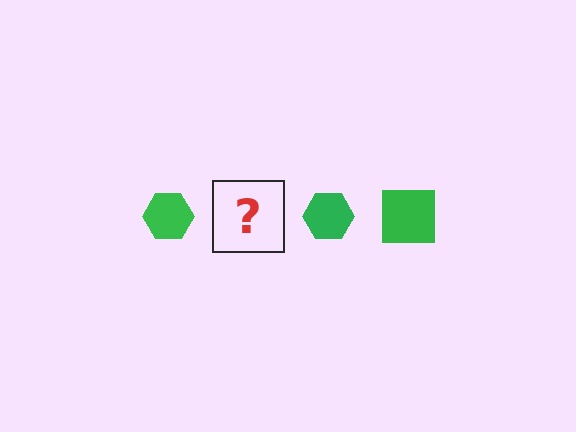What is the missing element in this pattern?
The missing element is a green square.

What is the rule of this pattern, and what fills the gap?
The rule is that the pattern cycles through hexagon, square shapes in green. The gap should be filled with a green square.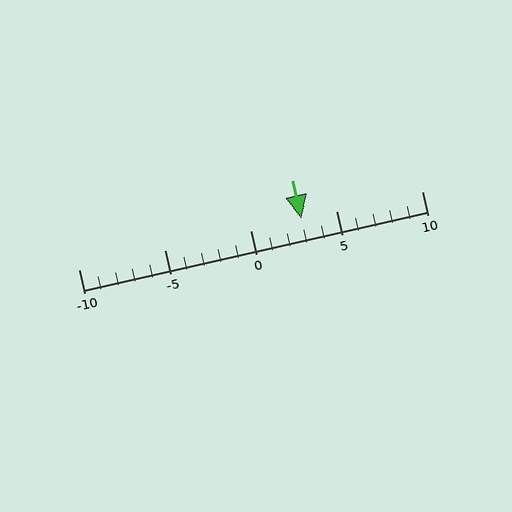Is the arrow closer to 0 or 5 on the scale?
The arrow is closer to 5.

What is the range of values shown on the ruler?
The ruler shows values from -10 to 10.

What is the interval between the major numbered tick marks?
The major tick marks are spaced 5 units apart.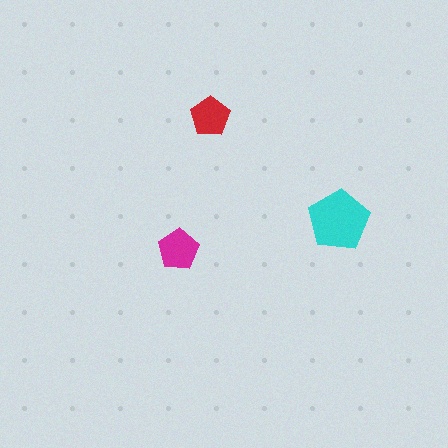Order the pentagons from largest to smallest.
the cyan one, the magenta one, the red one.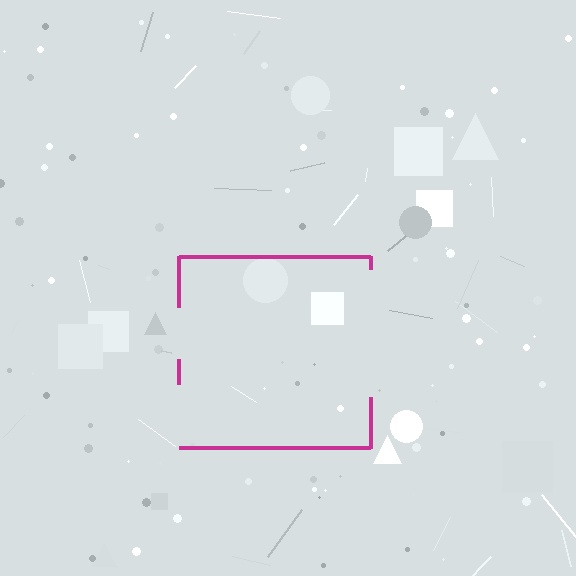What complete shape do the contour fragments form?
The contour fragments form a square.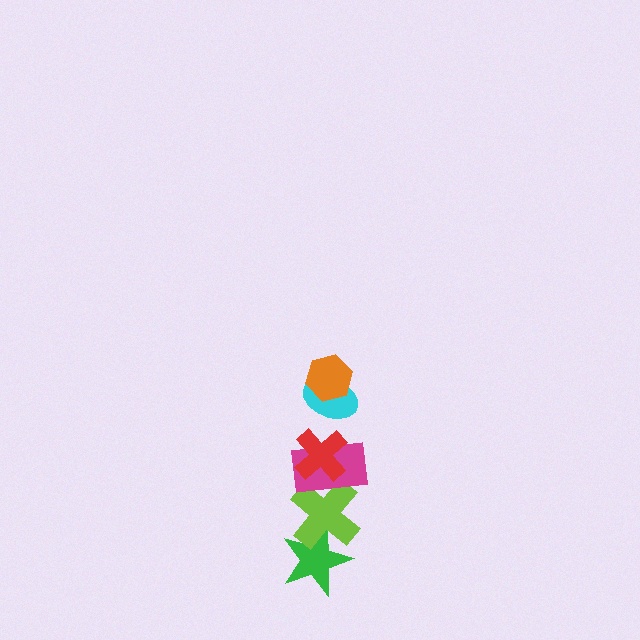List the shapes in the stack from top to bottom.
From top to bottom: the orange hexagon, the cyan ellipse, the red cross, the magenta rectangle, the lime cross, the green star.